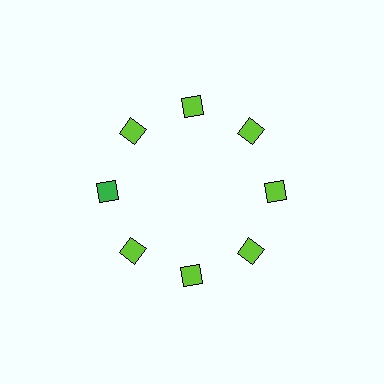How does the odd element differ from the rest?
It has a different color: green instead of lime.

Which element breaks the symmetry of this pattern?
The green diamond at roughly the 9 o'clock position breaks the symmetry. All other shapes are lime diamonds.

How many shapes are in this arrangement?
There are 8 shapes arranged in a ring pattern.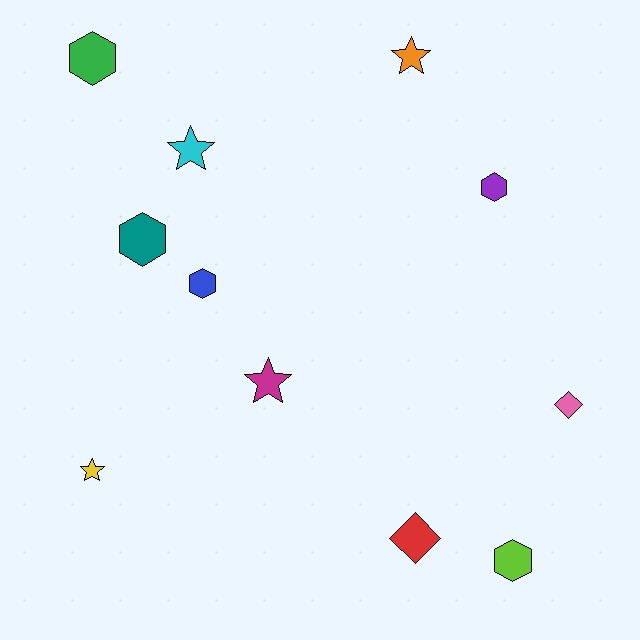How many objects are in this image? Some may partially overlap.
There are 11 objects.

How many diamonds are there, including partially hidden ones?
There are 2 diamonds.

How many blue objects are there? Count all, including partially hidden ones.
There is 1 blue object.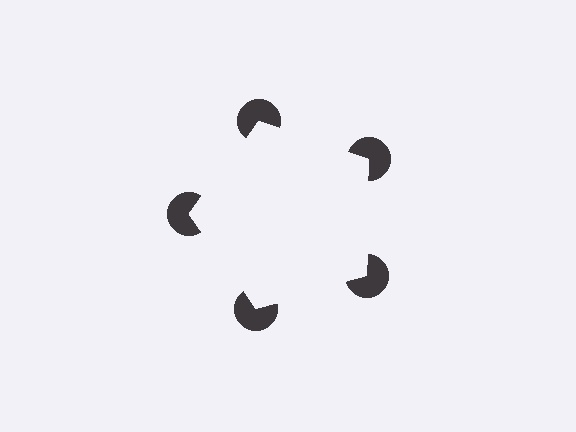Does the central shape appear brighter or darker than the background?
It typically appears slightly brighter than the background, even though no actual brightness change is drawn.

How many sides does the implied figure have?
5 sides.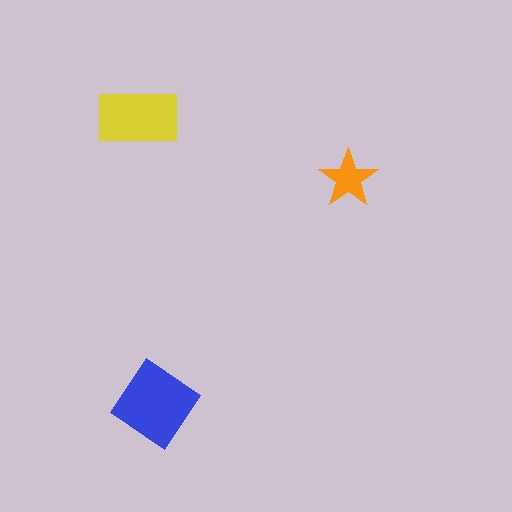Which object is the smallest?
The orange star.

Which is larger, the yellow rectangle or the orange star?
The yellow rectangle.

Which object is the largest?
The blue diamond.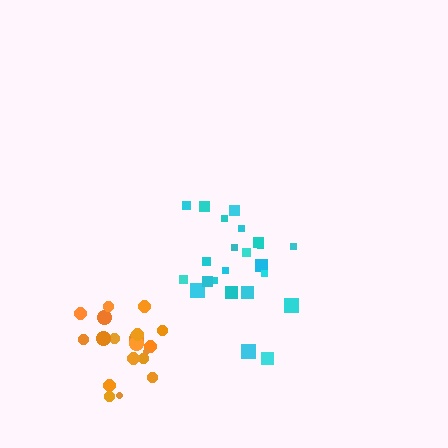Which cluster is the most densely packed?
Cyan.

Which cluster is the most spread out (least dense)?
Orange.